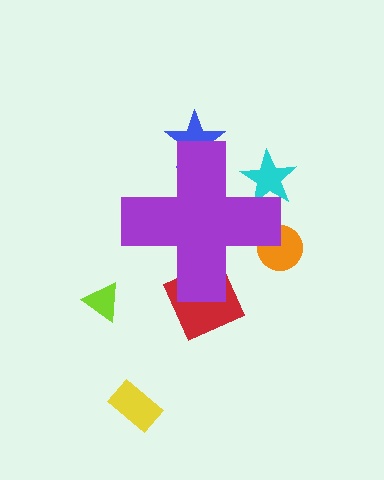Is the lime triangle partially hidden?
No, the lime triangle is fully visible.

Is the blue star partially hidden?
Yes, the blue star is partially hidden behind the purple cross.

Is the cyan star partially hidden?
Yes, the cyan star is partially hidden behind the purple cross.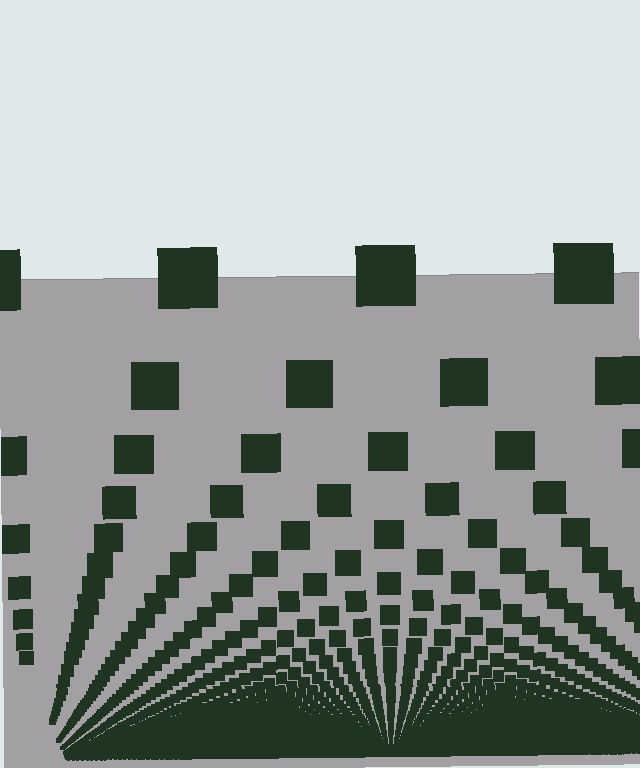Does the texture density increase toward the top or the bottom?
Density increases toward the bottom.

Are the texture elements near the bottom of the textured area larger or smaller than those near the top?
Smaller. The gradient is inverted — elements near the bottom are smaller and denser.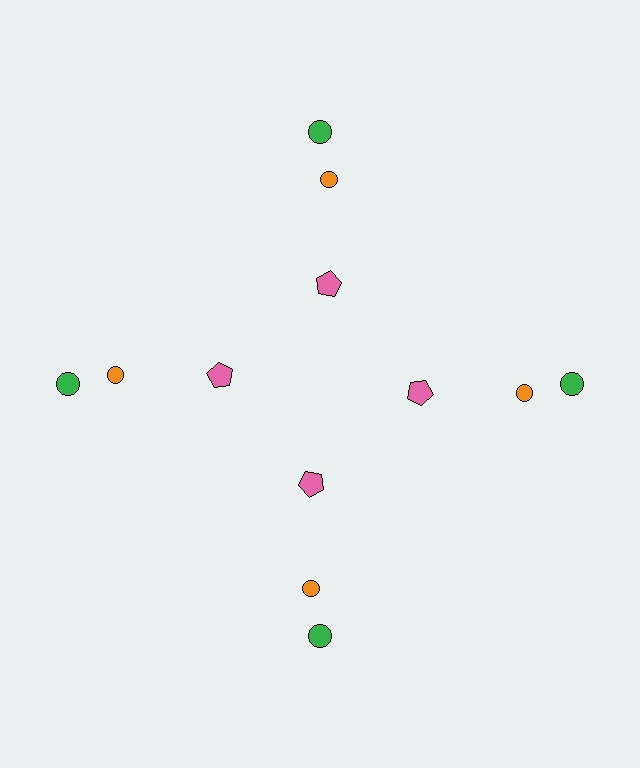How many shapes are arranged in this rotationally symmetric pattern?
There are 12 shapes, arranged in 4 groups of 3.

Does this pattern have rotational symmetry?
Yes, this pattern has 4-fold rotational symmetry. It looks the same after rotating 90 degrees around the center.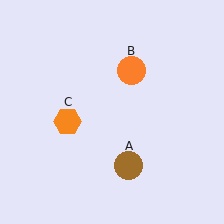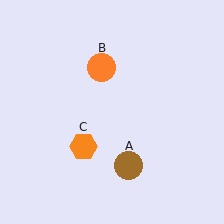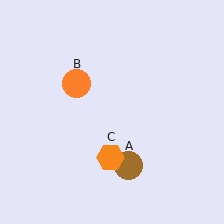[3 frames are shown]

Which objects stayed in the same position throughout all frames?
Brown circle (object A) remained stationary.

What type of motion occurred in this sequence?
The orange circle (object B), orange hexagon (object C) rotated counterclockwise around the center of the scene.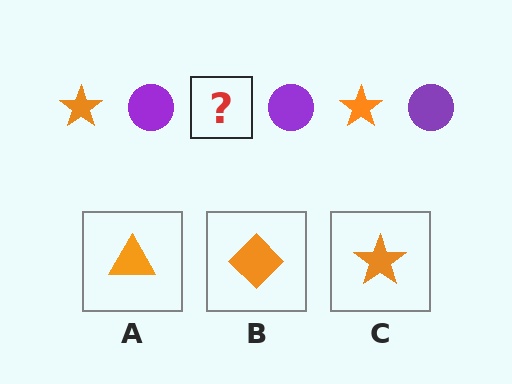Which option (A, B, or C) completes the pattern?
C.